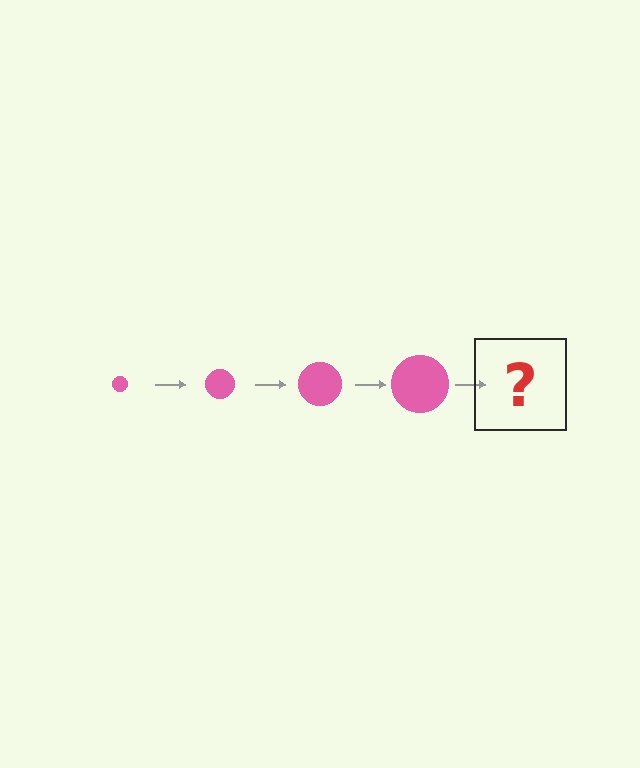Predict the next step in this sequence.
The next step is a pink circle, larger than the previous one.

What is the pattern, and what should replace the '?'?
The pattern is that the circle gets progressively larger each step. The '?' should be a pink circle, larger than the previous one.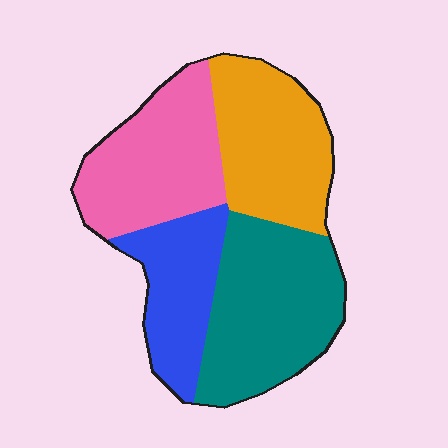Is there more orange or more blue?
Orange.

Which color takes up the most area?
Teal, at roughly 30%.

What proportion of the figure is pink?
Pink covers about 25% of the figure.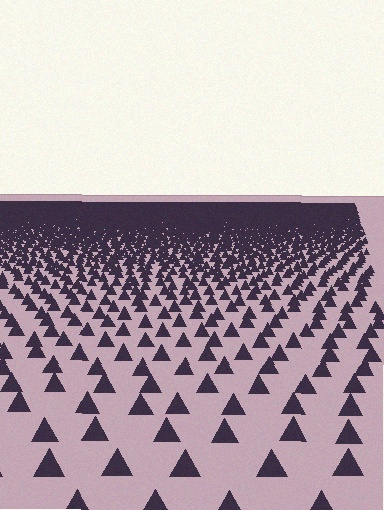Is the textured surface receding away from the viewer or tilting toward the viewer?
The surface is receding away from the viewer. Texture elements get smaller and denser toward the top.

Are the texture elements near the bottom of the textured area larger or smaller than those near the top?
Larger. Near the bottom, elements are closer to the viewer and appear at a bigger on-screen size.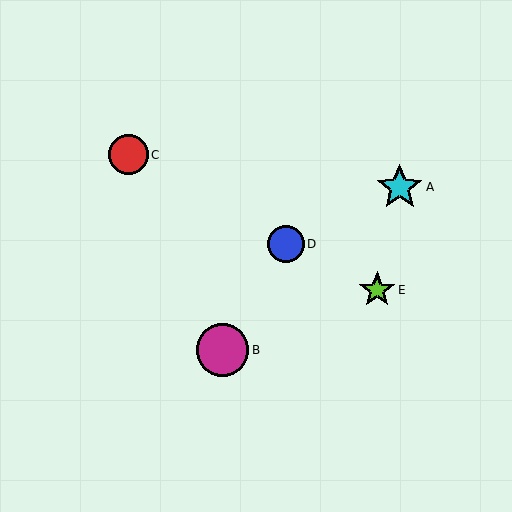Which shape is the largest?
The magenta circle (labeled B) is the largest.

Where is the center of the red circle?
The center of the red circle is at (128, 155).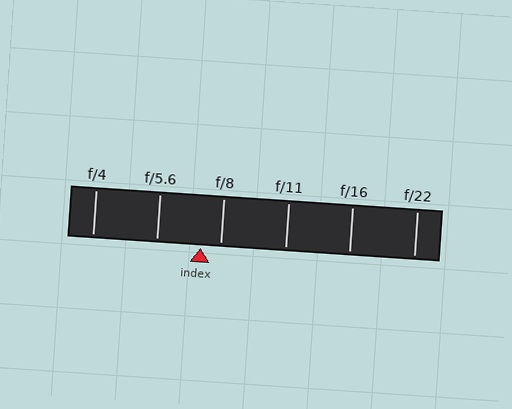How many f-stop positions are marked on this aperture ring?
There are 6 f-stop positions marked.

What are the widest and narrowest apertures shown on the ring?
The widest aperture shown is f/4 and the narrowest is f/22.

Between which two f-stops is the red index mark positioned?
The index mark is between f/5.6 and f/8.